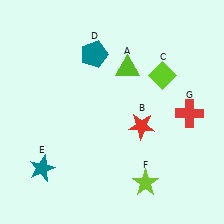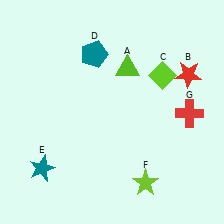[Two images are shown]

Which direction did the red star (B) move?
The red star (B) moved up.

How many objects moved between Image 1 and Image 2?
1 object moved between the two images.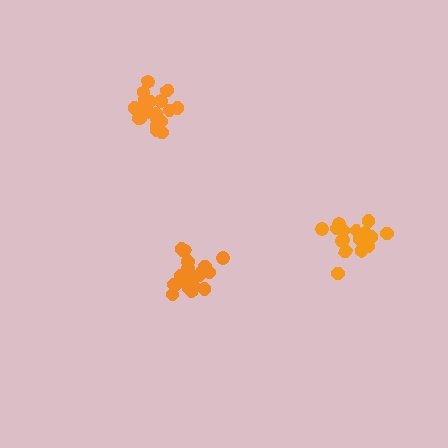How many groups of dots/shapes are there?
There are 3 groups.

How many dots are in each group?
Group 1: 20 dots, Group 2: 17 dots, Group 3: 20 dots (57 total).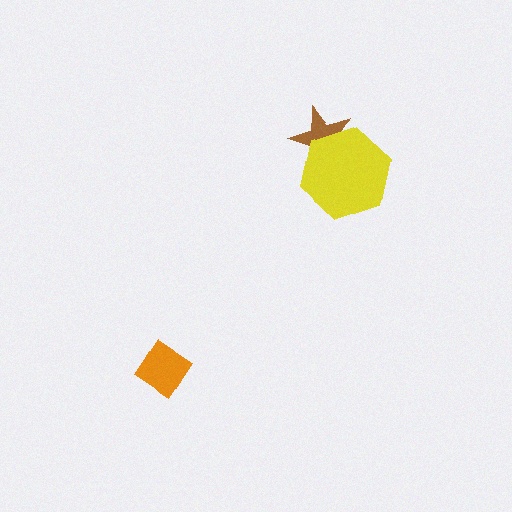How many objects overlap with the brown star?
1 object overlaps with the brown star.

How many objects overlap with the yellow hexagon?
1 object overlaps with the yellow hexagon.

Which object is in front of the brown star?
The yellow hexagon is in front of the brown star.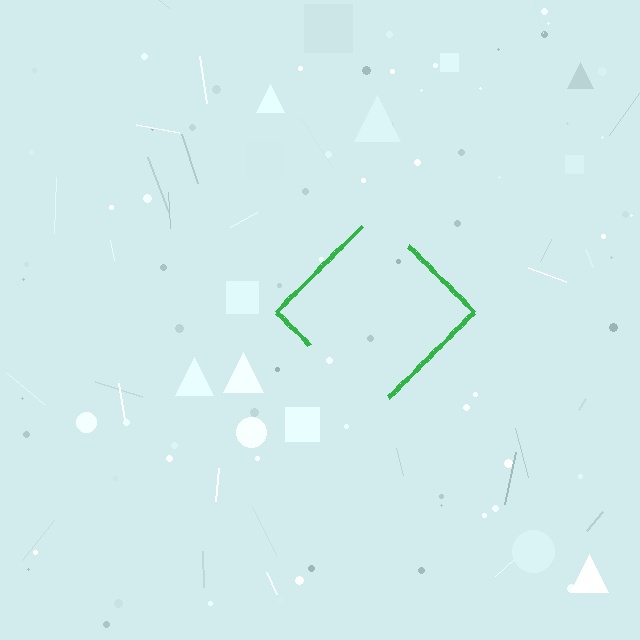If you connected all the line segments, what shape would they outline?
They would outline a diamond.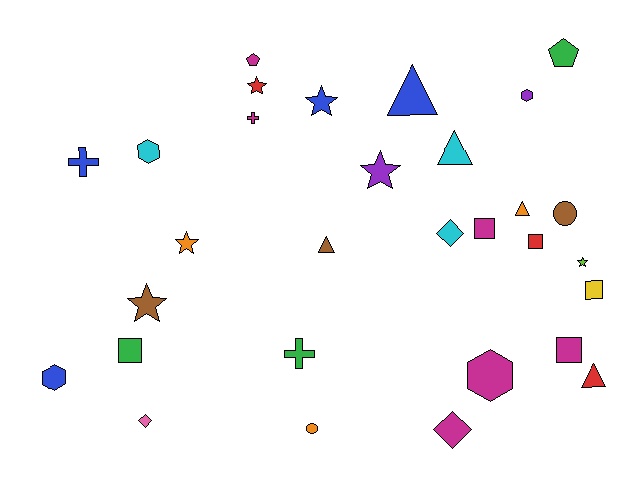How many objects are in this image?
There are 30 objects.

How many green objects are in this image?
There are 3 green objects.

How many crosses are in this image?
There are 3 crosses.